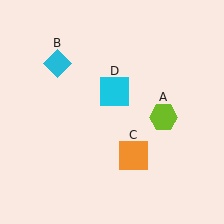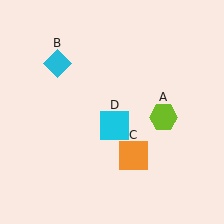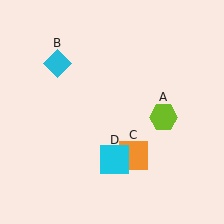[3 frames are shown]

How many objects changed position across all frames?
1 object changed position: cyan square (object D).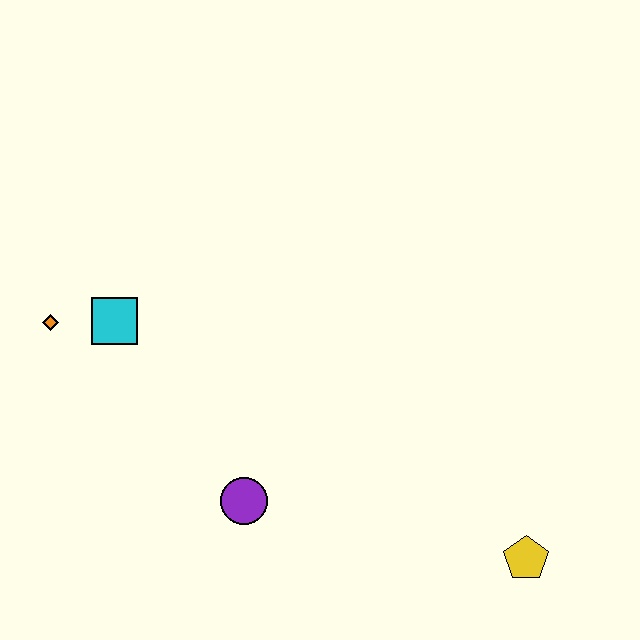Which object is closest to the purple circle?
The cyan square is closest to the purple circle.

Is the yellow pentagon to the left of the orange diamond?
No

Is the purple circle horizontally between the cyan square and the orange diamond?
No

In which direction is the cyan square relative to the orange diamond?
The cyan square is to the right of the orange diamond.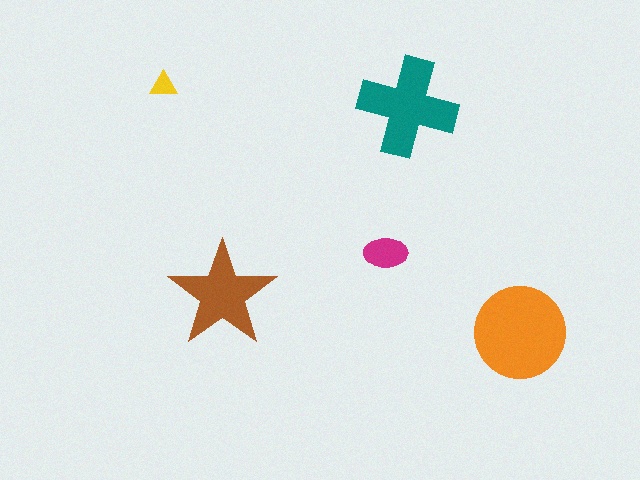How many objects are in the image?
There are 5 objects in the image.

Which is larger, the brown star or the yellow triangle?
The brown star.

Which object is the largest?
The orange circle.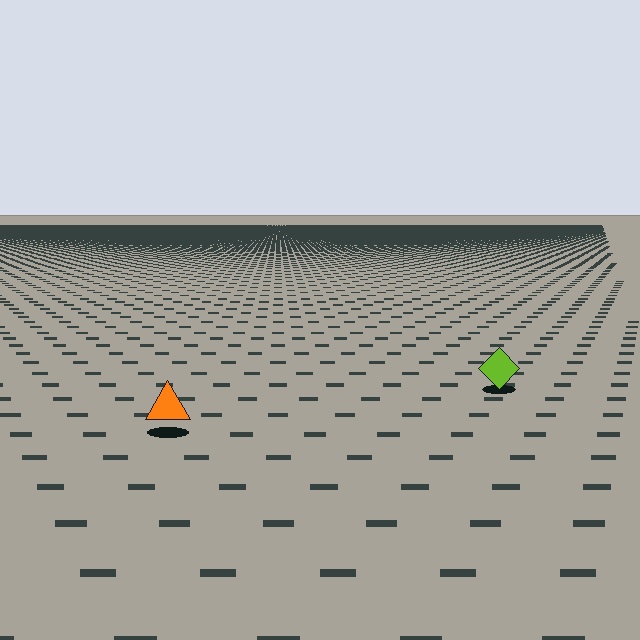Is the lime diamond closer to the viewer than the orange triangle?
No. The orange triangle is closer — you can tell from the texture gradient: the ground texture is coarser near it.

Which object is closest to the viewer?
The orange triangle is closest. The texture marks near it are larger and more spread out.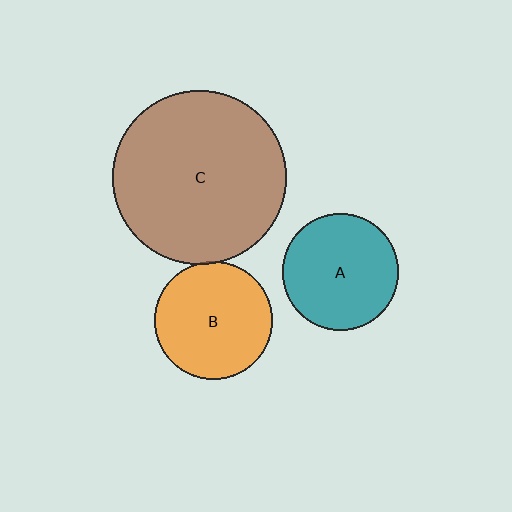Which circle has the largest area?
Circle C (brown).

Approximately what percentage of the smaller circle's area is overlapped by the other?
Approximately 5%.